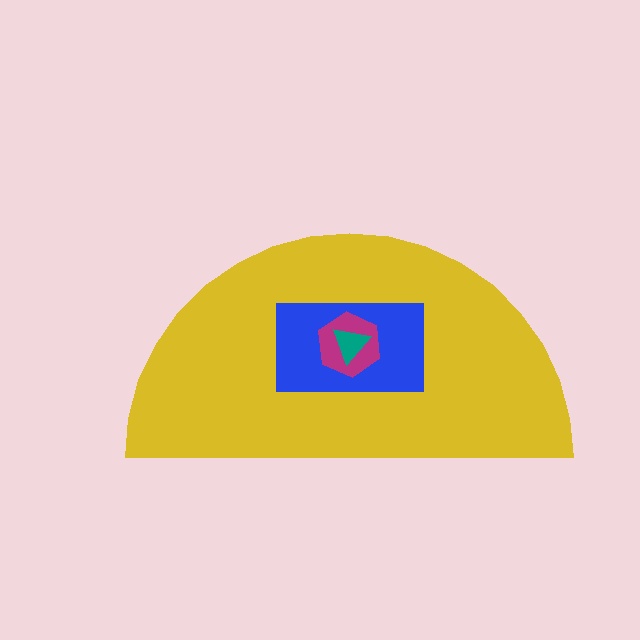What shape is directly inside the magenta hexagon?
The teal triangle.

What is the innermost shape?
The teal triangle.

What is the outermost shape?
The yellow semicircle.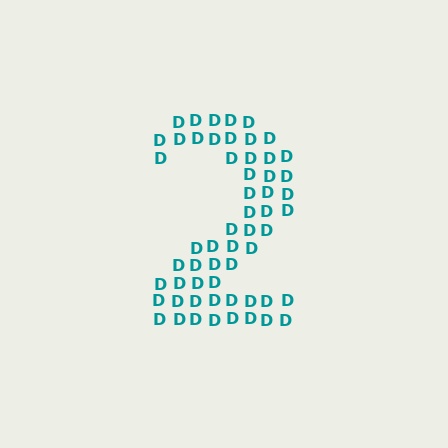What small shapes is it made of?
It is made of small letter D's.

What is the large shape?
The large shape is the digit 2.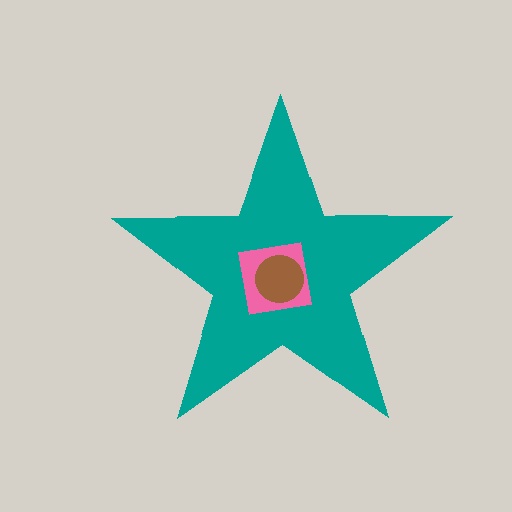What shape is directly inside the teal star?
The pink square.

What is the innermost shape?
The brown circle.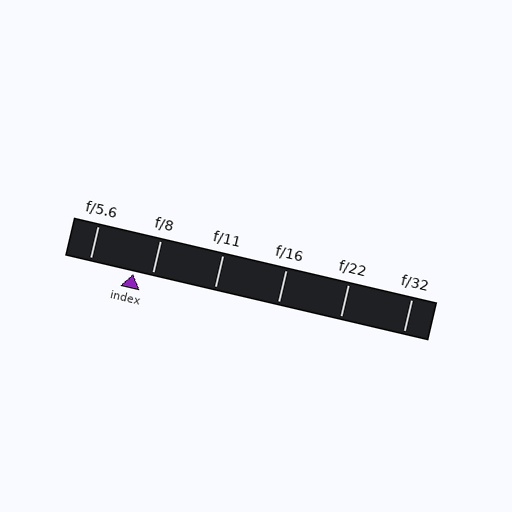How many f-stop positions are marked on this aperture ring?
There are 6 f-stop positions marked.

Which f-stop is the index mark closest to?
The index mark is closest to f/8.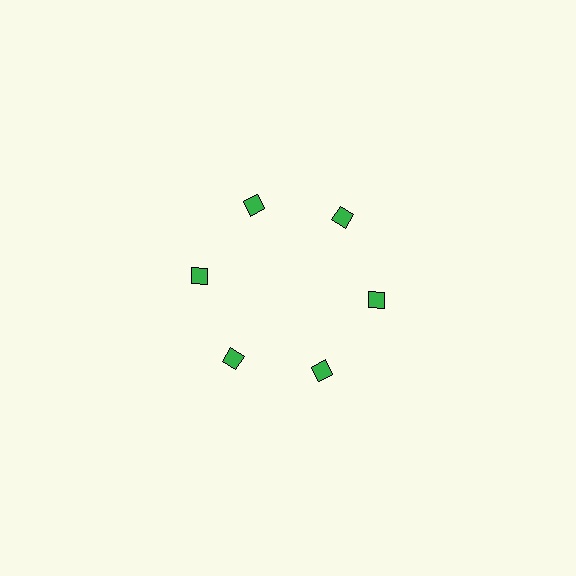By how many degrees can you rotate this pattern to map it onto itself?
The pattern maps onto itself every 60 degrees of rotation.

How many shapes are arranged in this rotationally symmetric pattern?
There are 6 shapes, arranged in 6 groups of 1.